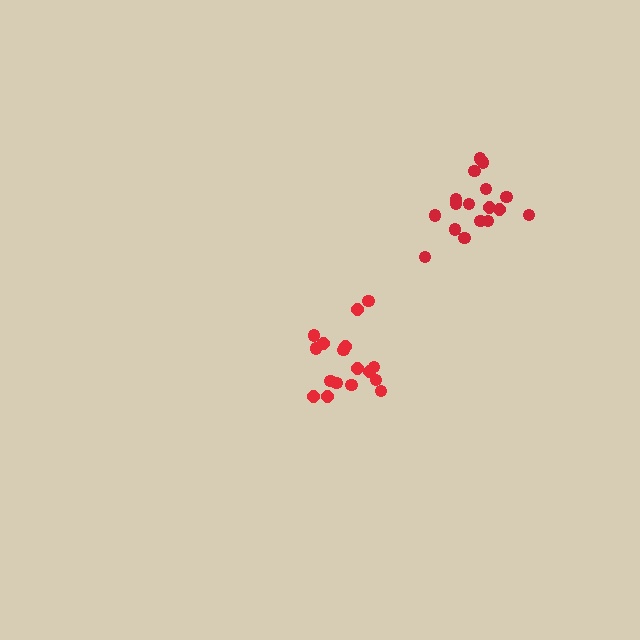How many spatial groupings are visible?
There are 2 spatial groupings.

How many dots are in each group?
Group 1: 17 dots, Group 2: 17 dots (34 total).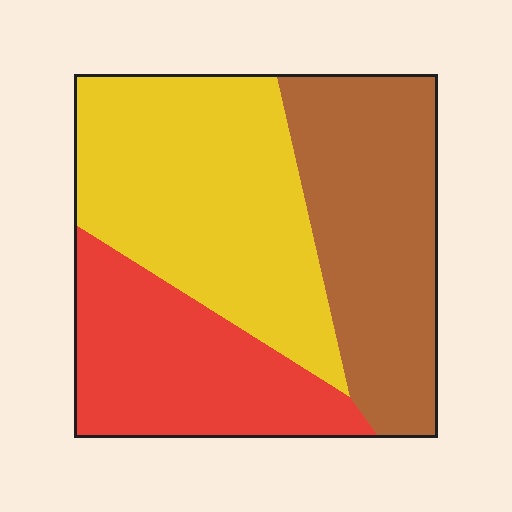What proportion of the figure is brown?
Brown covers about 35% of the figure.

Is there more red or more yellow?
Yellow.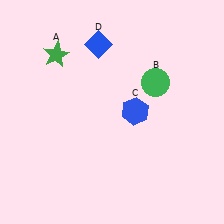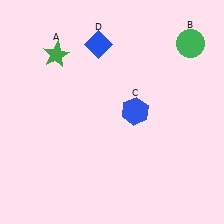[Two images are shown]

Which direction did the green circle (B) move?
The green circle (B) moved up.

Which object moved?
The green circle (B) moved up.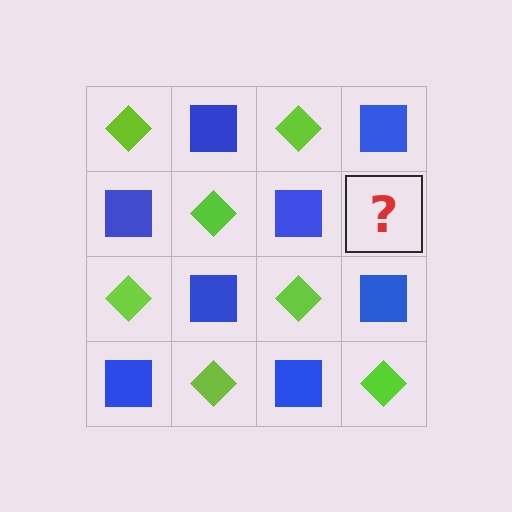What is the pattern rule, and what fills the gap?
The rule is that it alternates lime diamond and blue square in a checkerboard pattern. The gap should be filled with a lime diamond.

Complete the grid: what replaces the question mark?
The question mark should be replaced with a lime diamond.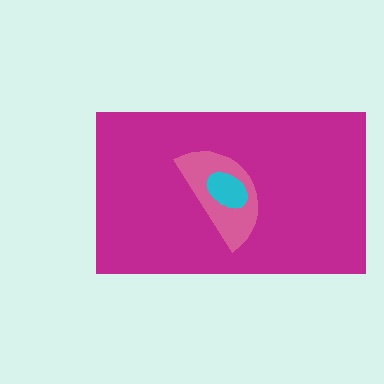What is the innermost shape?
The cyan ellipse.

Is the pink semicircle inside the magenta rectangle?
Yes.